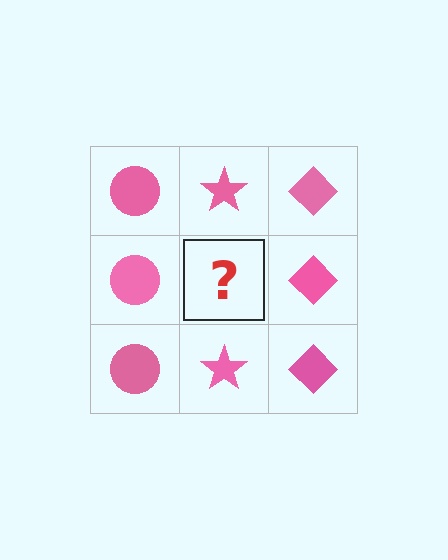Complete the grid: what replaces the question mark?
The question mark should be replaced with a pink star.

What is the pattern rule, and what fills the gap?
The rule is that each column has a consistent shape. The gap should be filled with a pink star.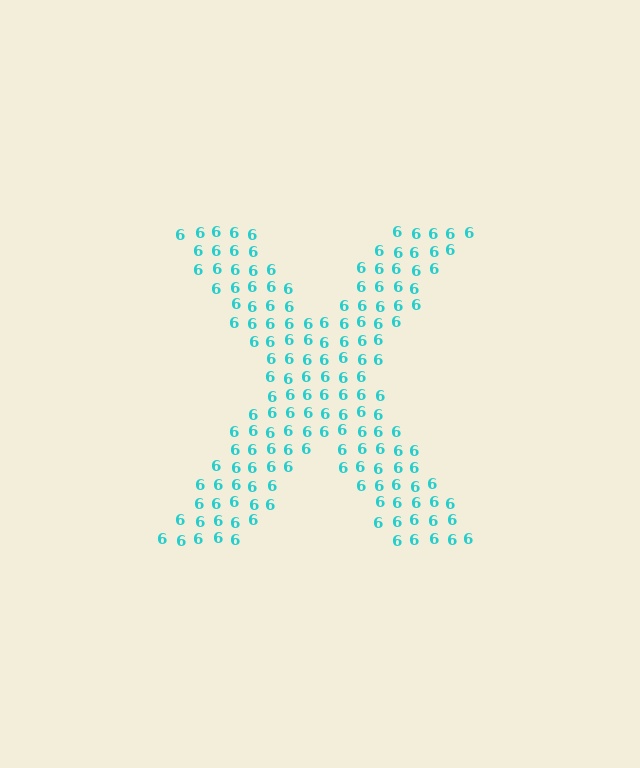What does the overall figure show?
The overall figure shows the letter X.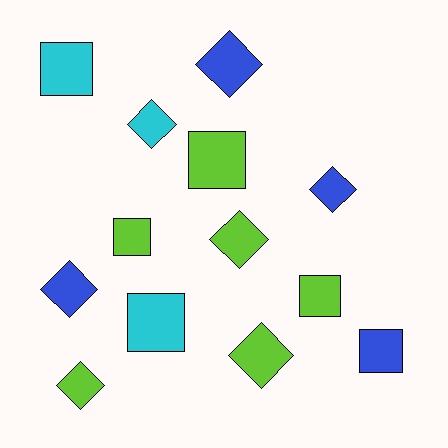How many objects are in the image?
There are 13 objects.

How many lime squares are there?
There are 3 lime squares.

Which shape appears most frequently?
Diamond, with 7 objects.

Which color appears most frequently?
Lime, with 6 objects.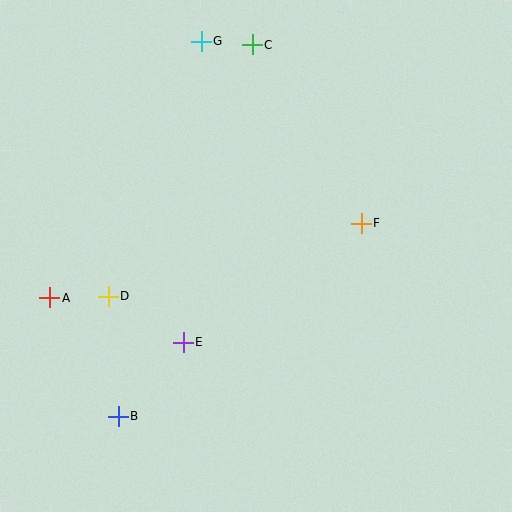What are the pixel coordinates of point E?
Point E is at (183, 342).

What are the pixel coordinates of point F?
Point F is at (361, 223).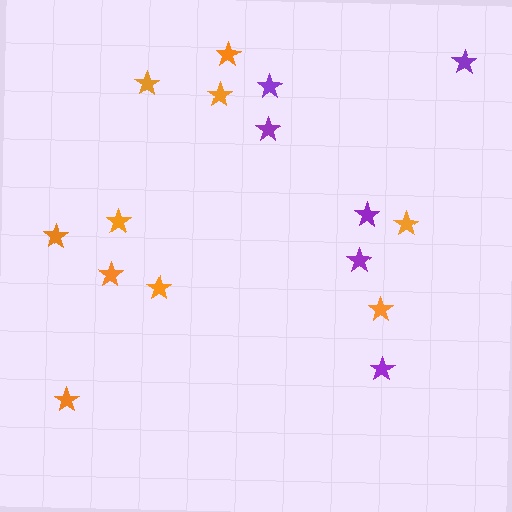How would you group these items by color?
There are 2 groups: one group of orange stars (10) and one group of purple stars (6).